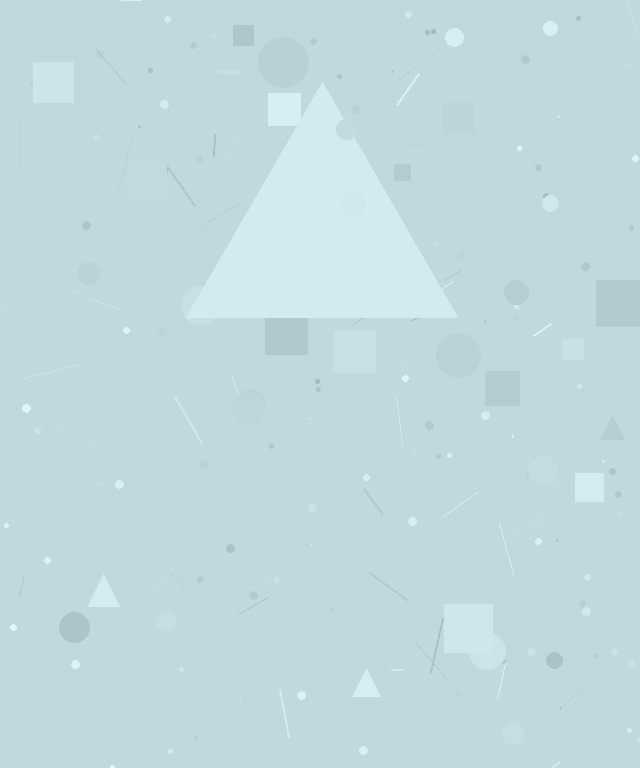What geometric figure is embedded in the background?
A triangle is embedded in the background.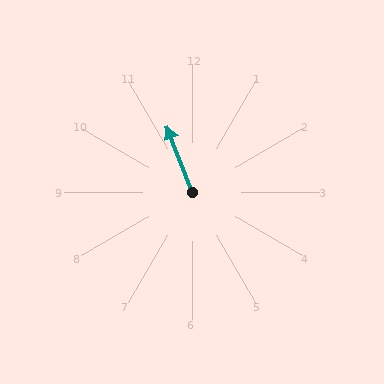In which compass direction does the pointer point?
North.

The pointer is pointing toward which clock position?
Roughly 11 o'clock.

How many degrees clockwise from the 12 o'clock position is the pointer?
Approximately 339 degrees.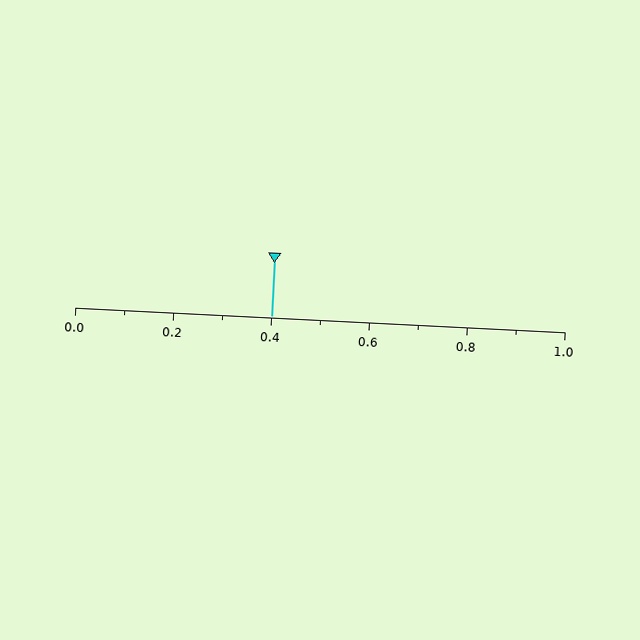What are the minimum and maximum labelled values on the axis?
The axis runs from 0.0 to 1.0.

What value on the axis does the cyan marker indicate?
The marker indicates approximately 0.4.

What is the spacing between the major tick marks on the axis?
The major ticks are spaced 0.2 apart.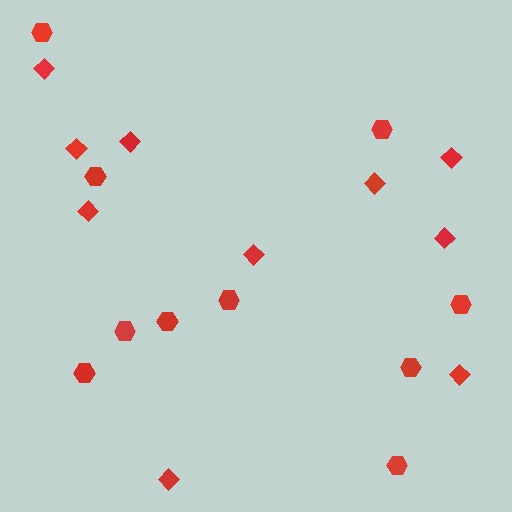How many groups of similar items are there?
There are 2 groups: one group of hexagons (10) and one group of diamonds (10).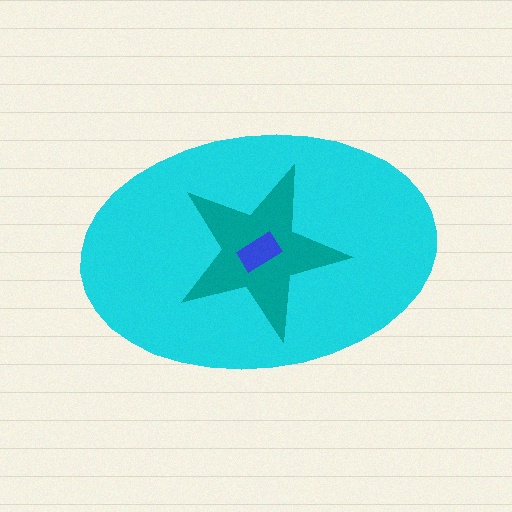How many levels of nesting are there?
3.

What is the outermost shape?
The cyan ellipse.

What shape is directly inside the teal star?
The blue rectangle.